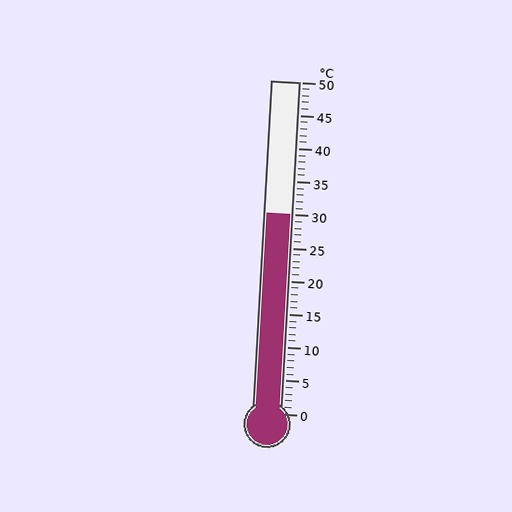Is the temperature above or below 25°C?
The temperature is above 25°C.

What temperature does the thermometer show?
The thermometer shows approximately 30°C.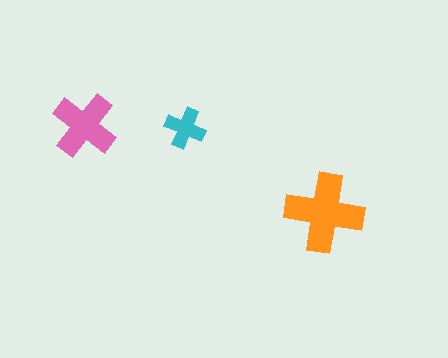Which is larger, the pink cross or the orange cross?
The orange one.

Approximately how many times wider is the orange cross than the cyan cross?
About 2 times wider.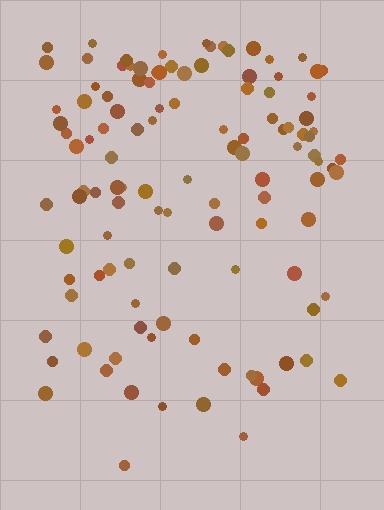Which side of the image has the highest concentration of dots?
The top.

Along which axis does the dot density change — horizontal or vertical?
Vertical.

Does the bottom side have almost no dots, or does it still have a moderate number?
Still a moderate number, just noticeably fewer than the top.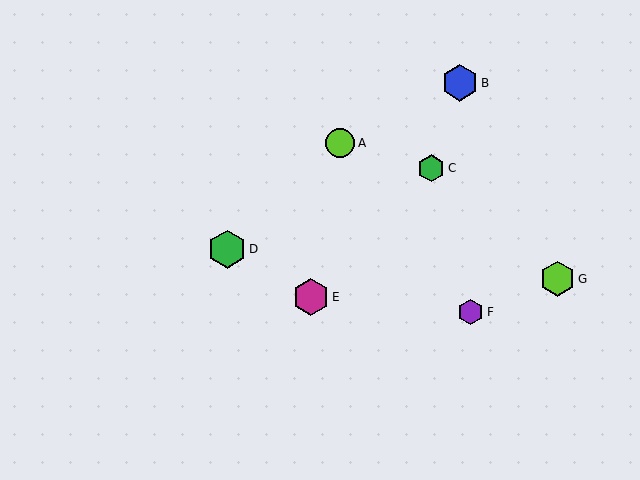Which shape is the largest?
The green hexagon (labeled D) is the largest.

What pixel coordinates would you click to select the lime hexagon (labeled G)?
Click at (558, 279) to select the lime hexagon G.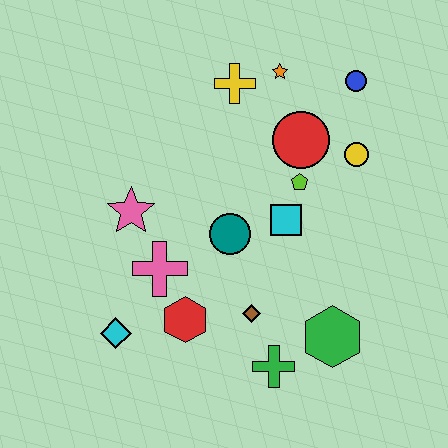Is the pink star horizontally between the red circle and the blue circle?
No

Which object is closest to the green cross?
The brown diamond is closest to the green cross.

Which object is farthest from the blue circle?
The cyan diamond is farthest from the blue circle.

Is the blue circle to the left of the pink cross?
No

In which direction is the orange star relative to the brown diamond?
The orange star is above the brown diamond.